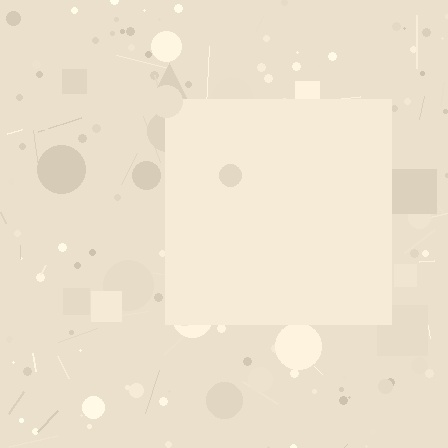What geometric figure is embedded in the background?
A square is embedded in the background.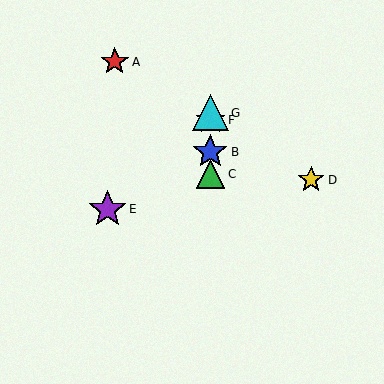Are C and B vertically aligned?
Yes, both are at x≈210.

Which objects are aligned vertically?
Objects B, C, F, G are aligned vertically.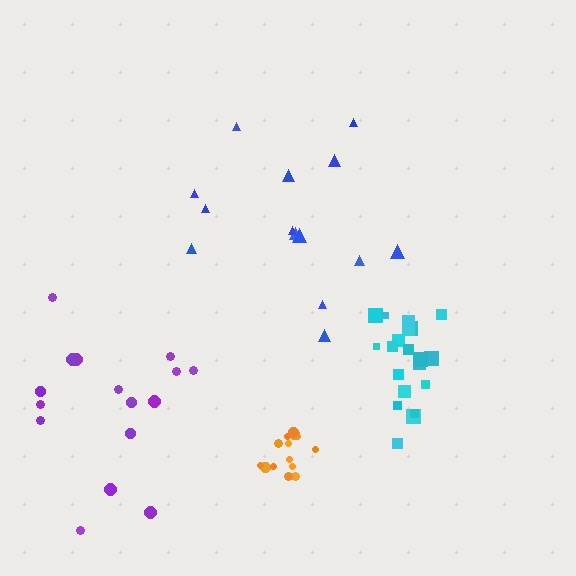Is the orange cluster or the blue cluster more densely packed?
Orange.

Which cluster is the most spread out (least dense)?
Purple.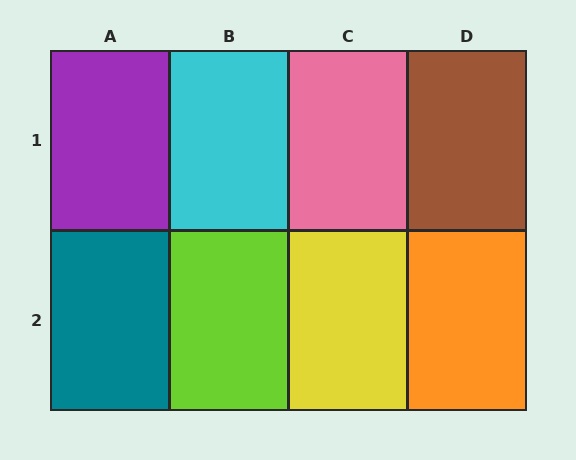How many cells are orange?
1 cell is orange.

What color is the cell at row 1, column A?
Purple.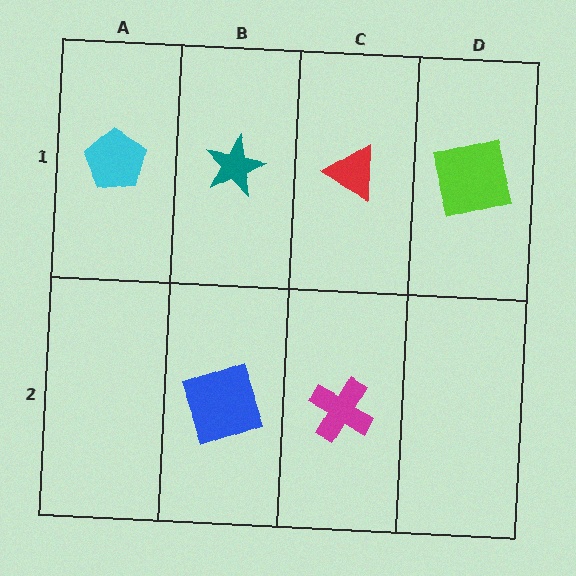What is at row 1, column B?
A teal star.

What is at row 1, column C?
A red triangle.